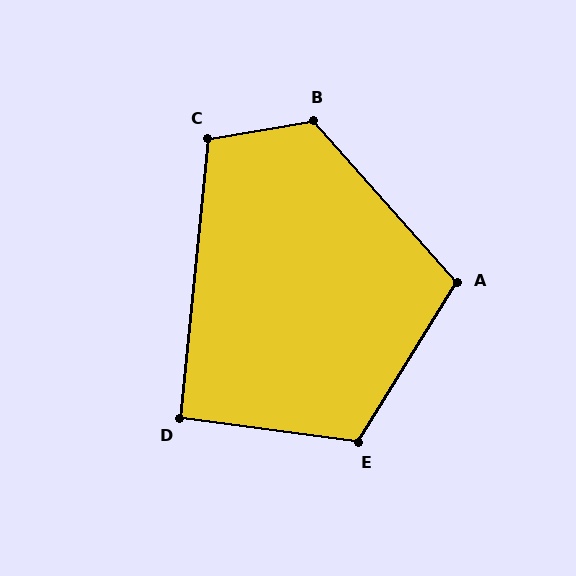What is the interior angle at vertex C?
Approximately 105 degrees (obtuse).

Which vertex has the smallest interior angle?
D, at approximately 92 degrees.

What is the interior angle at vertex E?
Approximately 114 degrees (obtuse).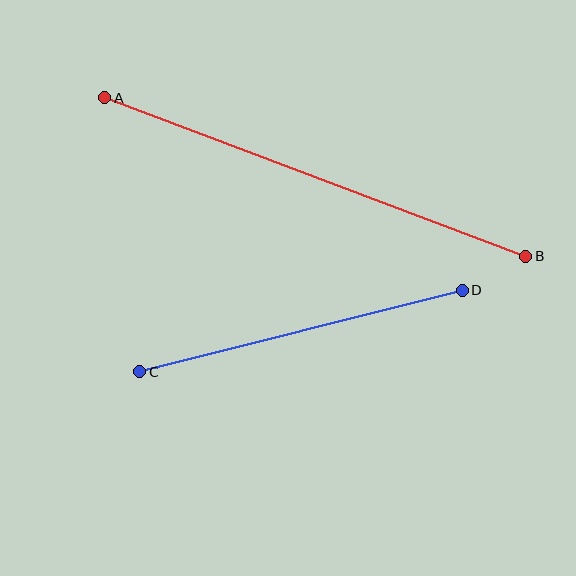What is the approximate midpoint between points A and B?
The midpoint is at approximately (315, 177) pixels.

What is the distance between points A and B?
The distance is approximately 450 pixels.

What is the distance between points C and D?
The distance is approximately 333 pixels.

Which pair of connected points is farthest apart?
Points A and B are farthest apart.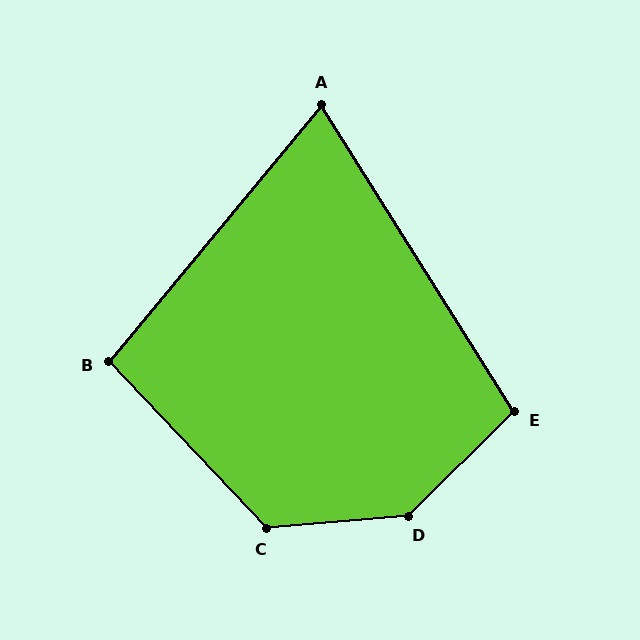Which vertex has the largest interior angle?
D, at approximately 140 degrees.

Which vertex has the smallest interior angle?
A, at approximately 72 degrees.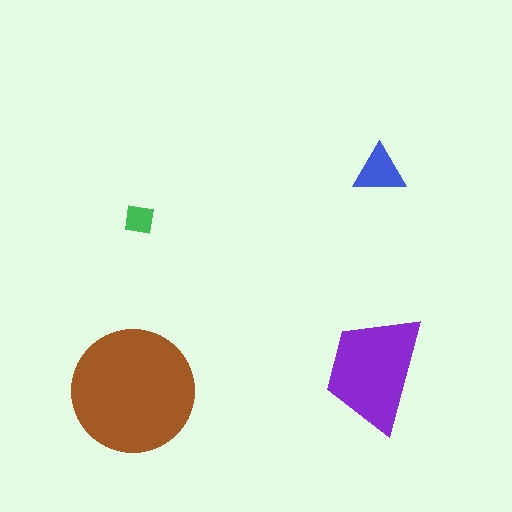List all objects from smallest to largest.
The green square, the blue triangle, the purple trapezoid, the brown circle.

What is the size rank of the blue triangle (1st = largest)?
3rd.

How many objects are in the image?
There are 4 objects in the image.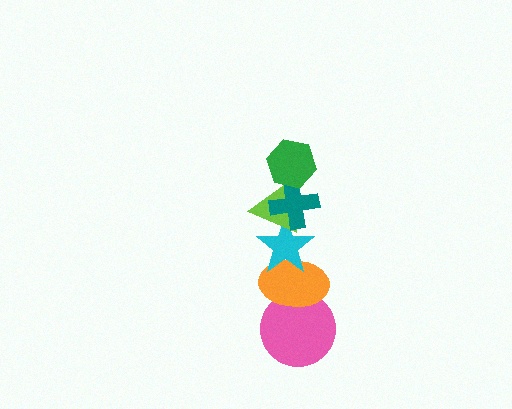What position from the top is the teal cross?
The teal cross is 2nd from the top.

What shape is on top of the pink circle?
The orange ellipse is on top of the pink circle.